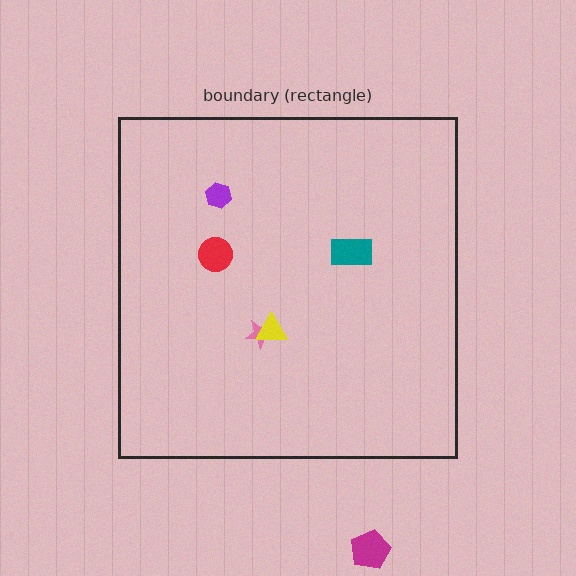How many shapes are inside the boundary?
5 inside, 1 outside.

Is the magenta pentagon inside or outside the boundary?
Outside.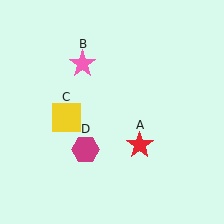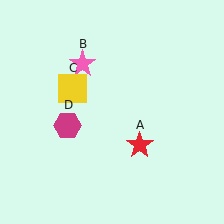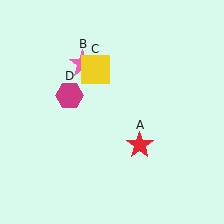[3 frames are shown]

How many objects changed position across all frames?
2 objects changed position: yellow square (object C), magenta hexagon (object D).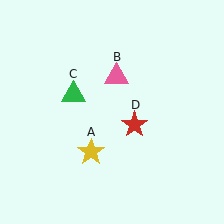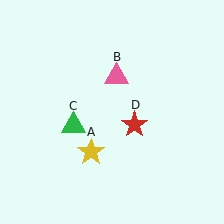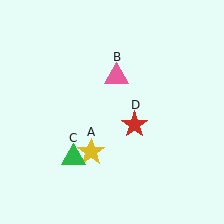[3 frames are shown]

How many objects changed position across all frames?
1 object changed position: green triangle (object C).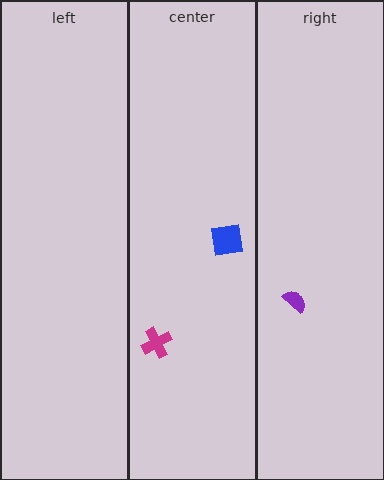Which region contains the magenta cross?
The center region.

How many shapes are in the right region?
1.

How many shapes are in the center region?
2.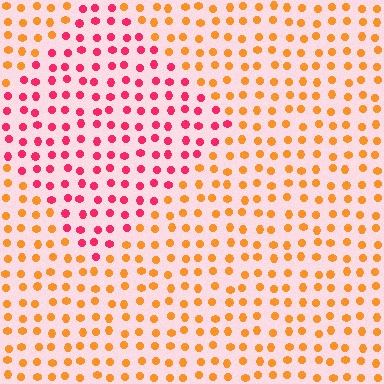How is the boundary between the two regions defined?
The boundary is defined purely by a slight shift in hue (about 50 degrees). Spacing, size, and orientation are identical on both sides.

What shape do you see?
I see a diamond.